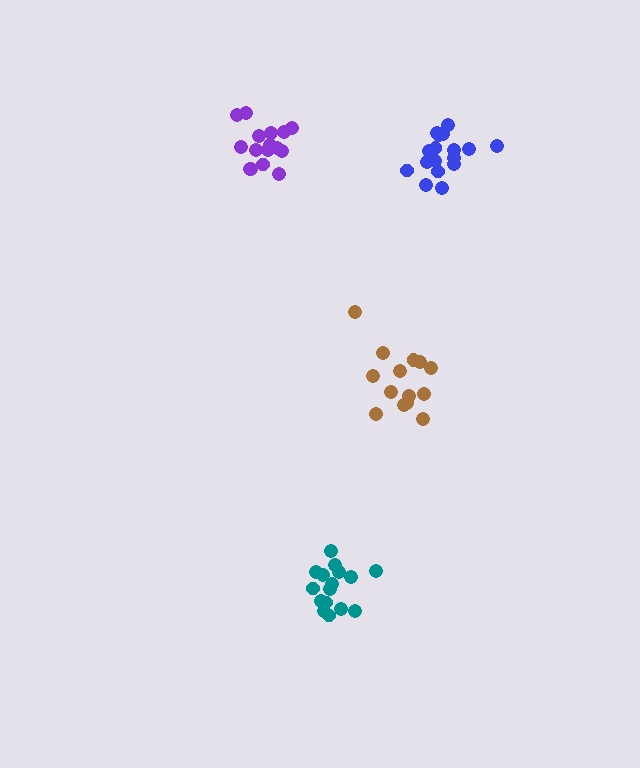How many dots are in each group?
Group 1: 14 dots, Group 2: 17 dots, Group 3: 17 dots, Group 4: 16 dots (64 total).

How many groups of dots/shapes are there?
There are 4 groups.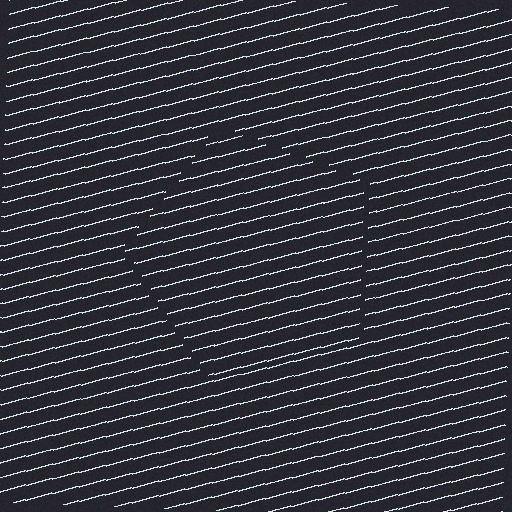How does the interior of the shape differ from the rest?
The interior of the shape contains the same grating, shifted by half a period — the contour is defined by the phase discontinuity where line-ends from the inner and outer gratings abut.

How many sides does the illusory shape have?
5 sides — the line-ends trace a pentagon.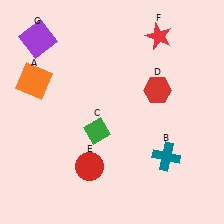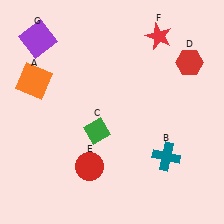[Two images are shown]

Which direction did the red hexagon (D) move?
The red hexagon (D) moved right.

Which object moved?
The red hexagon (D) moved right.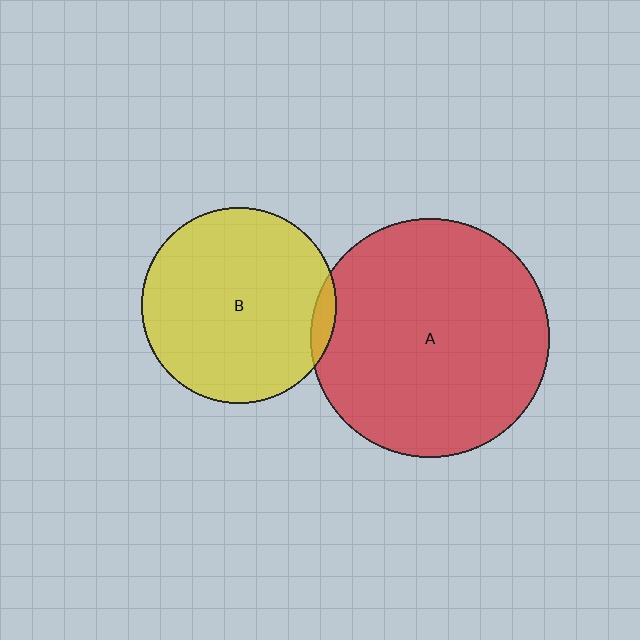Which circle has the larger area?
Circle A (red).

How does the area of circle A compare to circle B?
Approximately 1.5 times.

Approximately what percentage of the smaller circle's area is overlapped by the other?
Approximately 5%.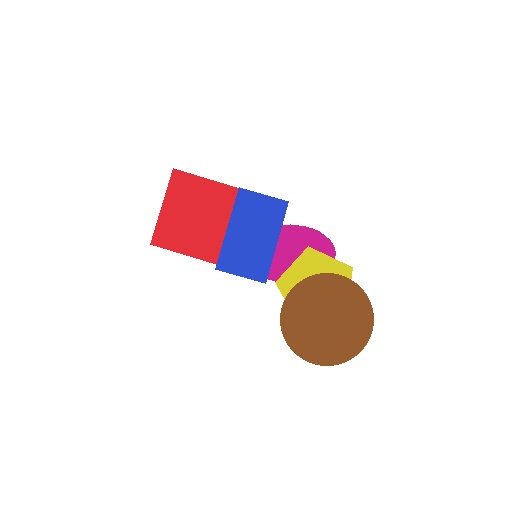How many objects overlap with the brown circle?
2 objects overlap with the brown circle.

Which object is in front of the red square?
The blue rectangle is in front of the red square.